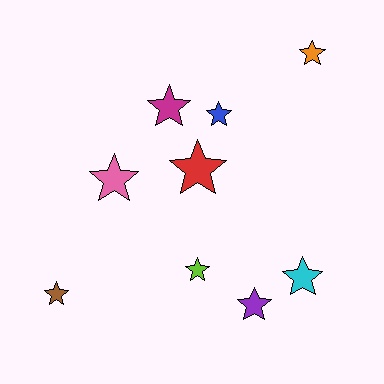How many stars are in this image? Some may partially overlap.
There are 9 stars.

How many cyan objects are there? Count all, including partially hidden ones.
There is 1 cyan object.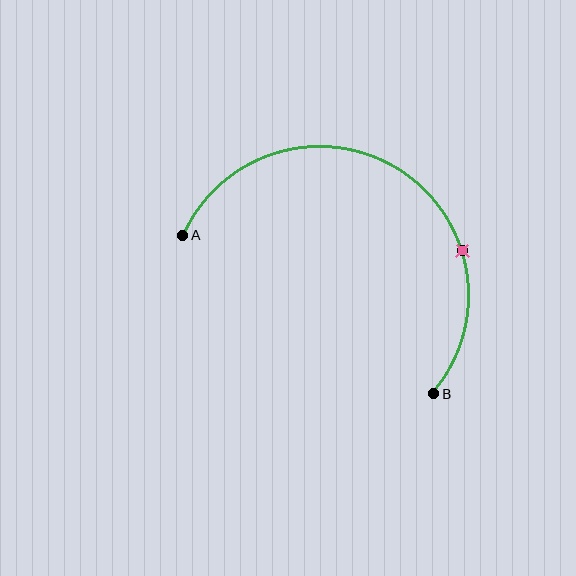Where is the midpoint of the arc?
The arc midpoint is the point on the curve farthest from the straight line joining A and B. It sits above that line.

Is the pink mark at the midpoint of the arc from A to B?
No. The pink mark lies on the arc but is closer to endpoint B. The arc midpoint would be at the point on the curve equidistant along the arc from both A and B.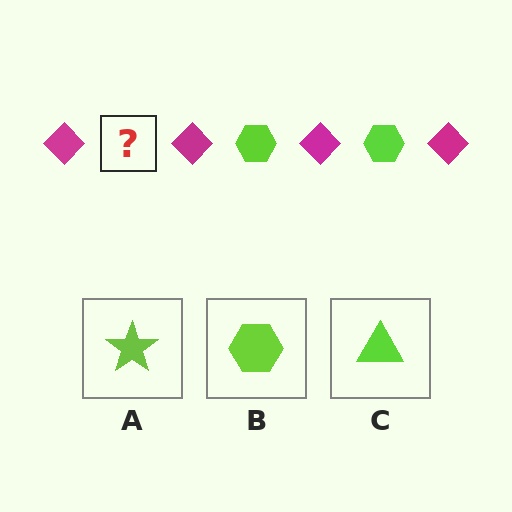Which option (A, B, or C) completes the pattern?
B.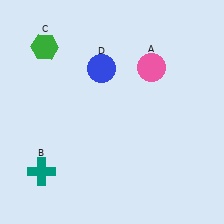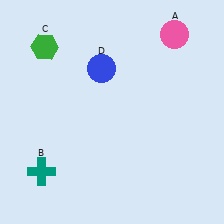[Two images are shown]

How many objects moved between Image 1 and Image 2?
1 object moved between the two images.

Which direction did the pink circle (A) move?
The pink circle (A) moved up.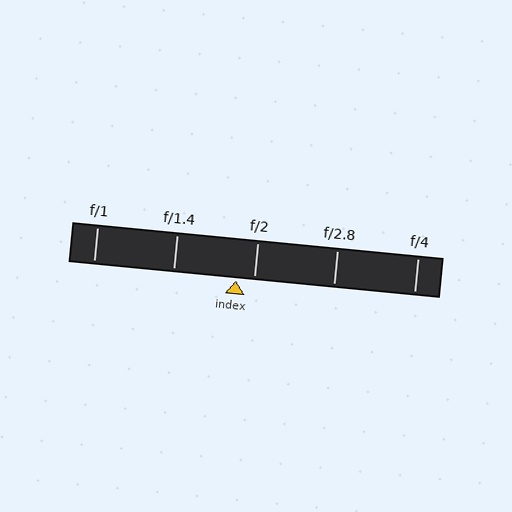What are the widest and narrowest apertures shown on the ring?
The widest aperture shown is f/1 and the narrowest is f/4.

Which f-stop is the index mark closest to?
The index mark is closest to f/2.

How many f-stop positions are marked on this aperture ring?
There are 5 f-stop positions marked.